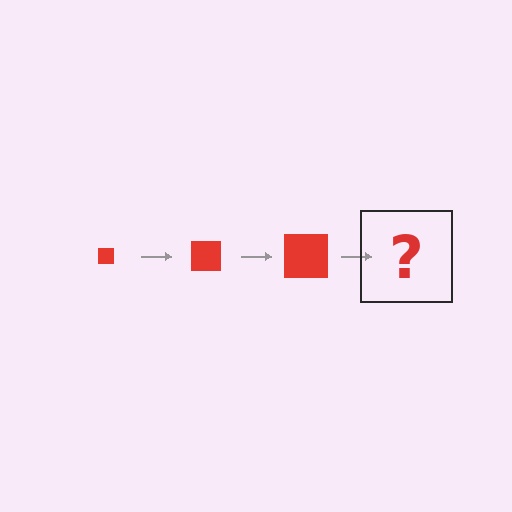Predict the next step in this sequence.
The next step is a red square, larger than the previous one.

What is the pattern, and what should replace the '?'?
The pattern is that the square gets progressively larger each step. The '?' should be a red square, larger than the previous one.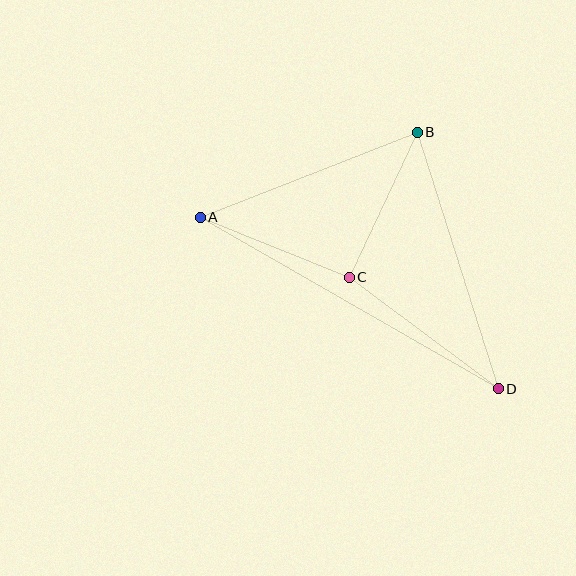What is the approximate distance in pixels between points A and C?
The distance between A and C is approximately 161 pixels.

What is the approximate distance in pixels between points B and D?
The distance between B and D is approximately 269 pixels.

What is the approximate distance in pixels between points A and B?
The distance between A and B is approximately 233 pixels.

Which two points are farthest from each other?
Points A and D are farthest from each other.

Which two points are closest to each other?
Points B and C are closest to each other.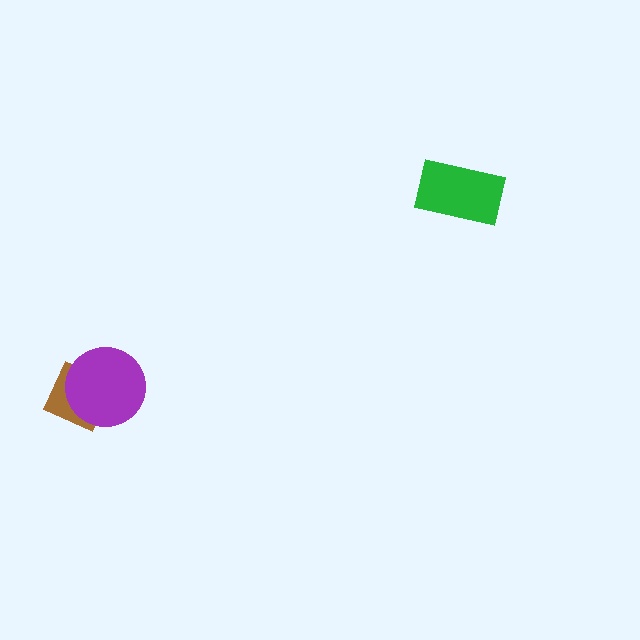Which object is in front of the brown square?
The purple circle is in front of the brown square.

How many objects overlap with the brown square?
1 object overlaps with the brown square.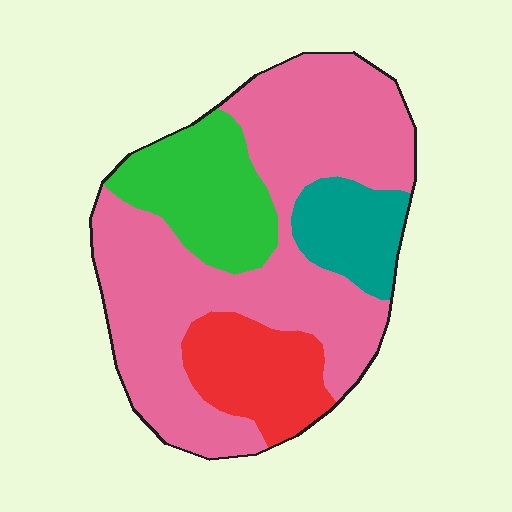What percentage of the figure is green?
Green covers roughly 15% of the figure.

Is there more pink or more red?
Pink.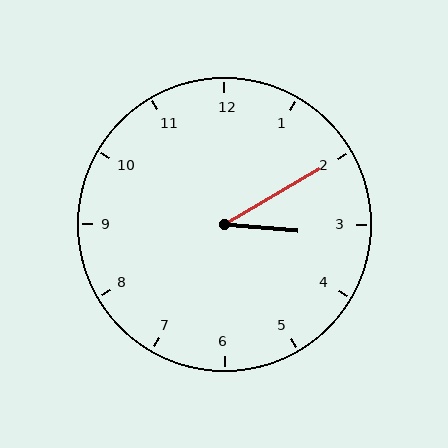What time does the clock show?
3:10.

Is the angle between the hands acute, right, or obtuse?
It is acute.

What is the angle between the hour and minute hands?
Approximately 35 degrees.